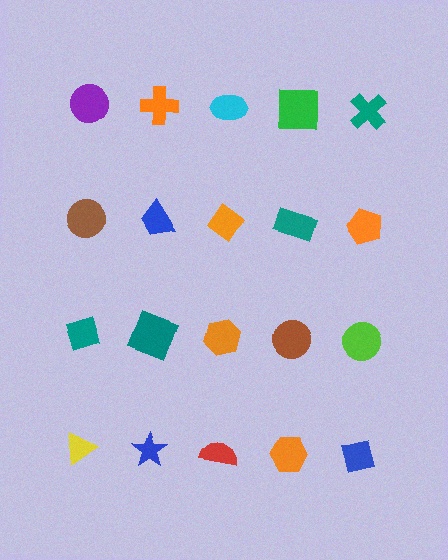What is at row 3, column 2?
A teal square.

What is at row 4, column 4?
An orange hexagon.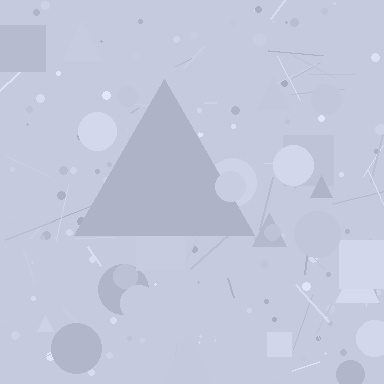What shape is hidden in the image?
A triangle is hidden in the image.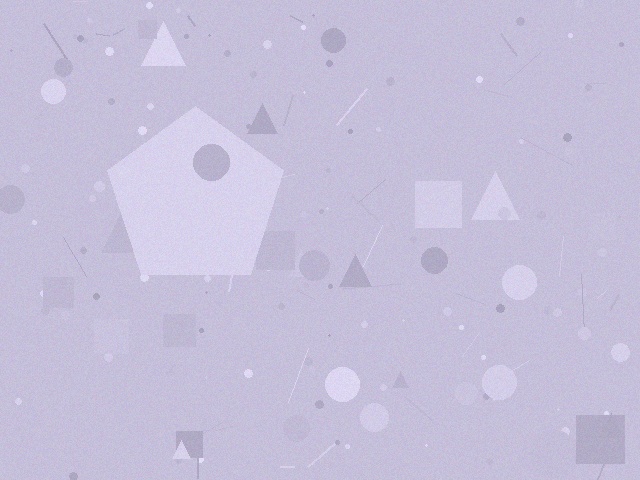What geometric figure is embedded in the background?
A pentagon is embedded in the background.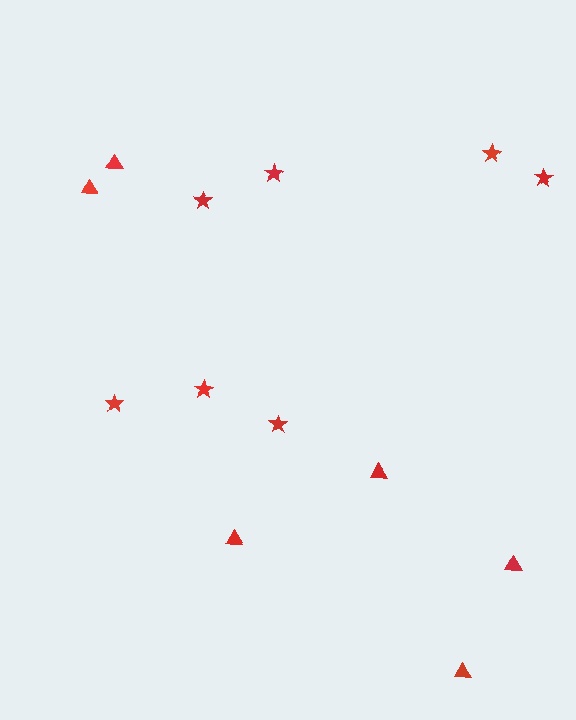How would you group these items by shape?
There are 2 groups: one group of stars (7) and one group of triangles (6).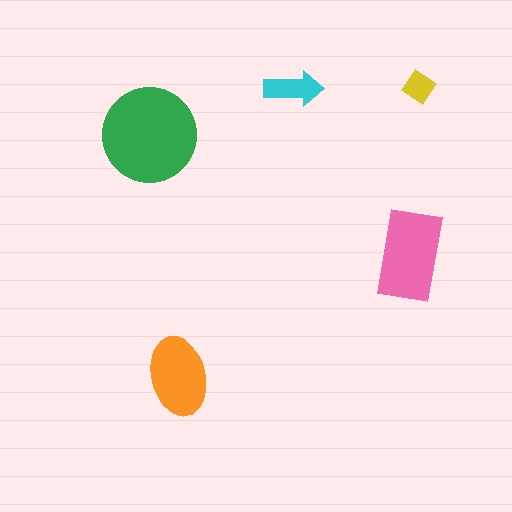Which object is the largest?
The green circle.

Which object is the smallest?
The yellow diamond.